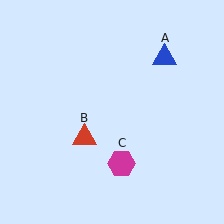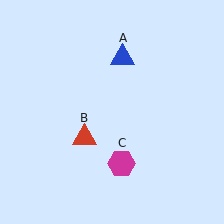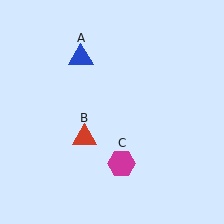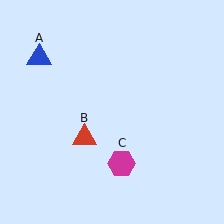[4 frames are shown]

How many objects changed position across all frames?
1 object changed position: blue triangle (object A).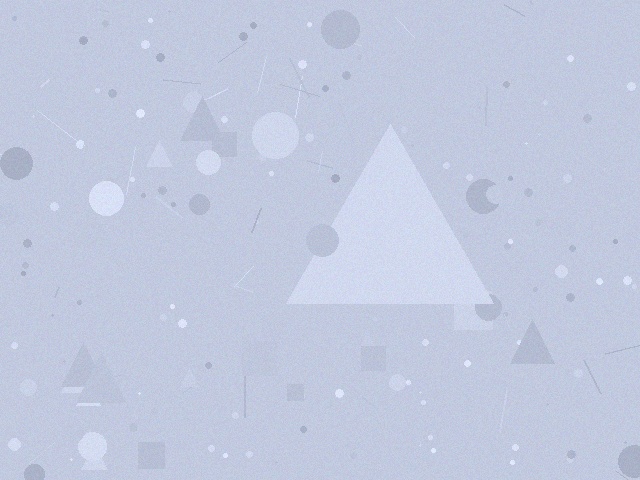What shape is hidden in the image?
A triangle is hidden in the image.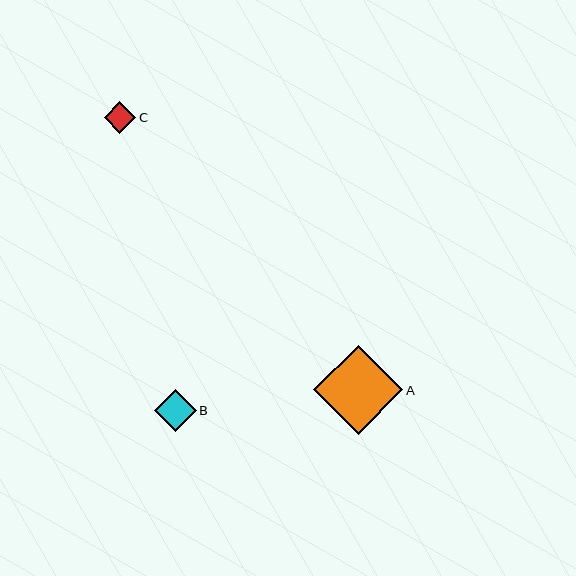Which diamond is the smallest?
Diamond C is the smallest with a size of approximately 32 pixels.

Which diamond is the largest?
Diamond A is the largest with a size of approximately 90 pixels.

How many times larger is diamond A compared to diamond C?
Diamond A is approximately 2.8 times the size of diamond C.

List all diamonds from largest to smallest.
From largest to smallest: A, B, C.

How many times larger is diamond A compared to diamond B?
Diamond A is approximately 2.1 times the size of diamond B.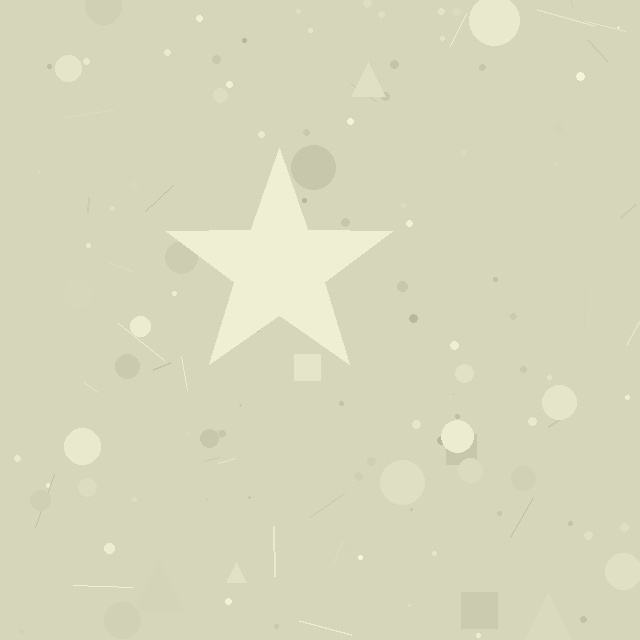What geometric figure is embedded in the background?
A star is embedded in the background.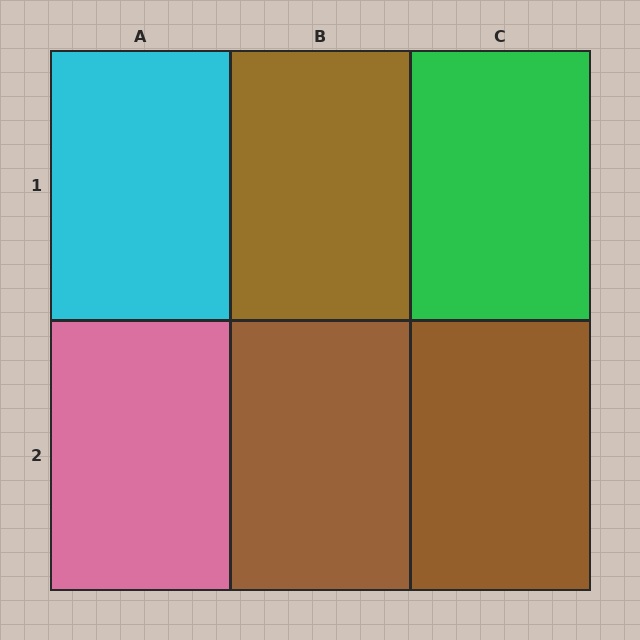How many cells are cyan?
1 cell is cyan.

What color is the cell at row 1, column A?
Cyan.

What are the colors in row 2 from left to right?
Pink, brown, brown.